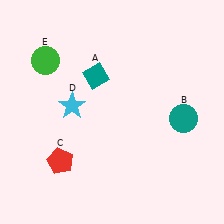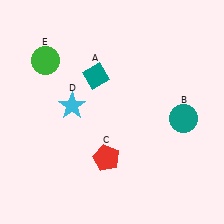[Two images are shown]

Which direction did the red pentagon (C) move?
The red pentagon (C) moved right.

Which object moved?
The red pentagon (C) moved right.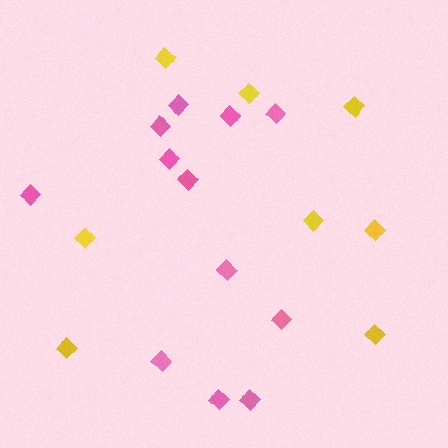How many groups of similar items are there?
There are 2 groups: one group of pink diamonds (12) and one group of yellow diamonds (8).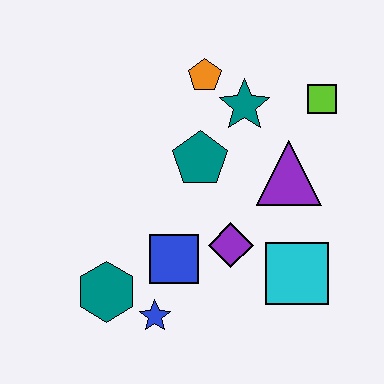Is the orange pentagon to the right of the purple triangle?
No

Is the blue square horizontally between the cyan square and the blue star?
Yes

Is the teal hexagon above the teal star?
No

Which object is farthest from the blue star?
The lime square is farthest from the blue star.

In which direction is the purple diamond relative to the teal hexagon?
The purple diamond is to the right of the teal hexagon.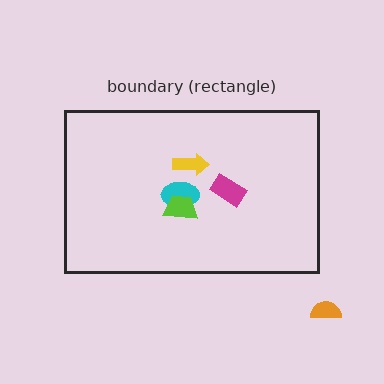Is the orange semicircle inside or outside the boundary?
Outside.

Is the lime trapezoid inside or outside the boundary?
Inside.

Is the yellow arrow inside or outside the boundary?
Inside.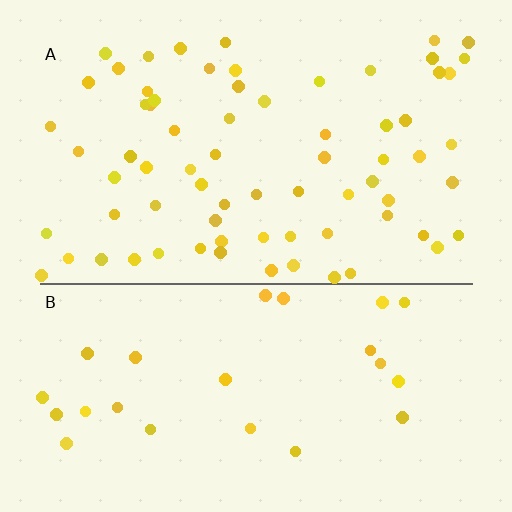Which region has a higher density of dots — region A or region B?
A (the top).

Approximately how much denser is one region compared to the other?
Approximately 2.8× — region A over region B.